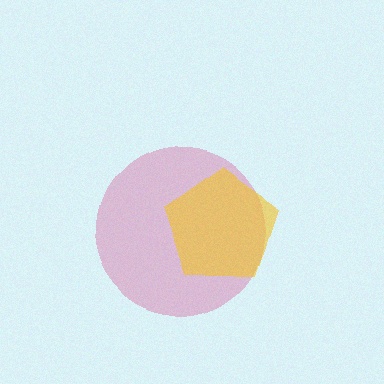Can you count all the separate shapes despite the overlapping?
Yes, there are 2 separate shapes.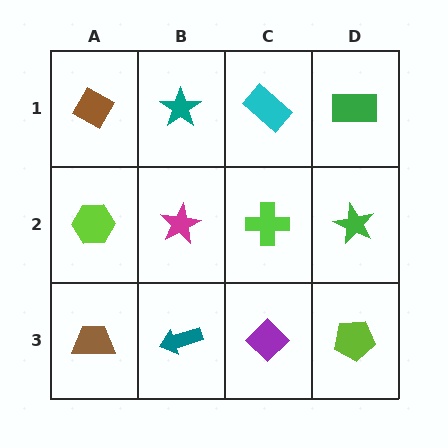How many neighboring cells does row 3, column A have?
2.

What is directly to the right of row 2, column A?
A magenta star.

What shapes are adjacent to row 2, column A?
A brown diamond (row 1, column A), a brown trapezoid (row 3, column A), a magenta star (row 2, column B).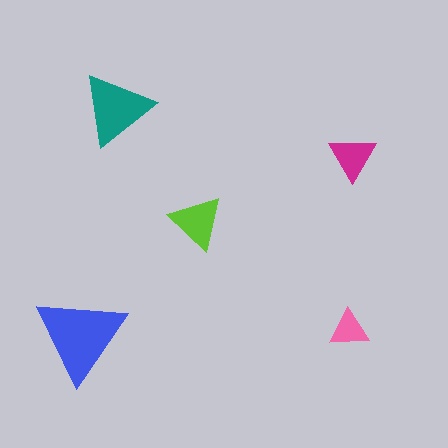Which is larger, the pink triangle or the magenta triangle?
The magenta one.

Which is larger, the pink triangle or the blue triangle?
The blue one.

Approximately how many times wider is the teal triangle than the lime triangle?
About 1.5 times wider.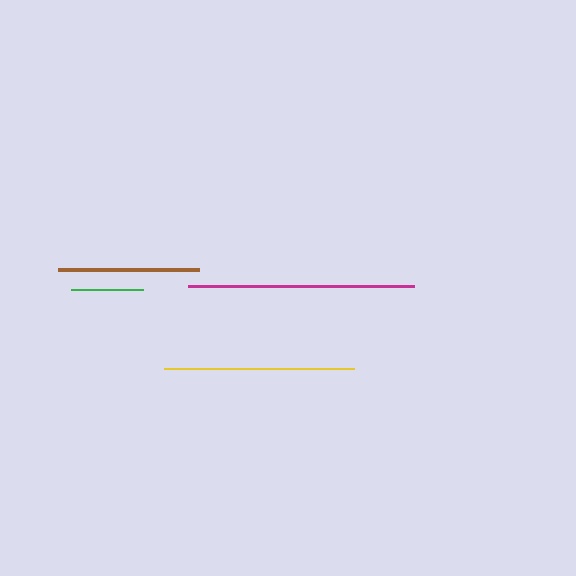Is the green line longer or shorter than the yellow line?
The yellow line is longer than the green line.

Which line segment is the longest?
The magenta line is the longest at approximately 226 pixels.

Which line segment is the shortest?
The green line is the shortest at approximately 73 pixels.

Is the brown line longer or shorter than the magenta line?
The magenta line is longer than the brown line.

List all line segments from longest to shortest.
From longest to shortest: magenta, yellow, brown, green.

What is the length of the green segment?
The green segment is approximately 73 pixels long.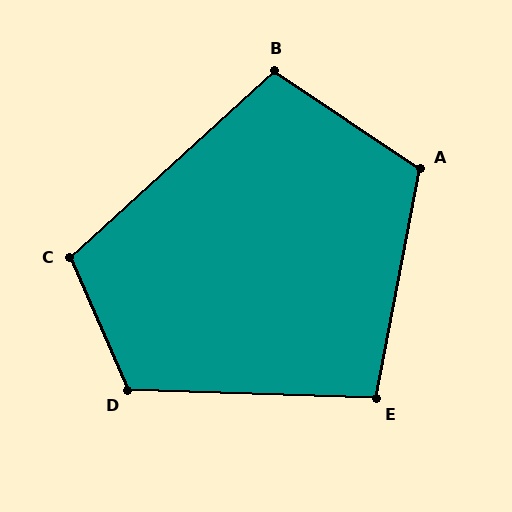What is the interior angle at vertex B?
Approximately 104 degrees (obtuse).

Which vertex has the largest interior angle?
D, at approximately 115 degrees.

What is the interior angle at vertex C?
Approximately 109 degrees (obtuse).